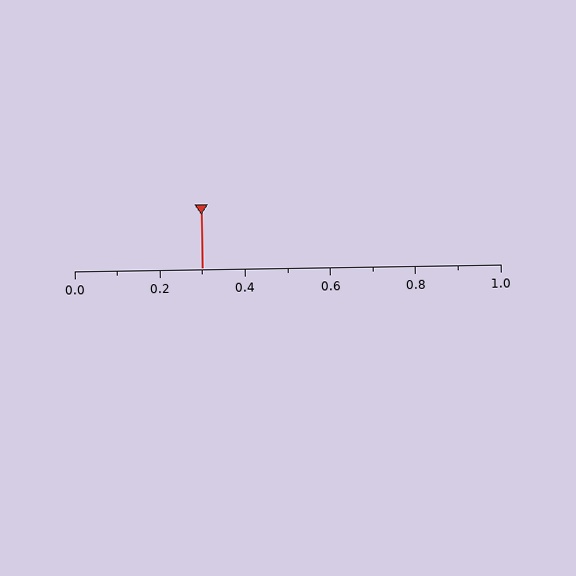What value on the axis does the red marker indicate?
The marker indicates approximately 0.3.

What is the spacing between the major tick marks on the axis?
The major ticks are spaced 0.2 apart.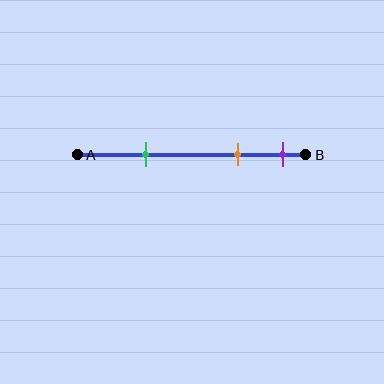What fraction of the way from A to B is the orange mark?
The orange mark is approximately 70% (0.7) of the way from A to B.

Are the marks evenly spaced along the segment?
No, the marks are not evenly spaced.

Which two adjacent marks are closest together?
The orange and purple marks are the closest adjacent pair.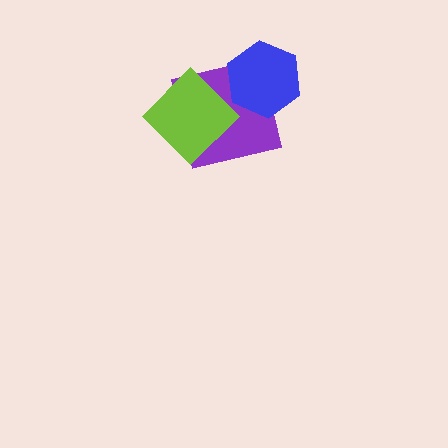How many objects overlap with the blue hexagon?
1 object overlaps with the blue hexagon.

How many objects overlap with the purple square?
2 objects overlap with the purple square.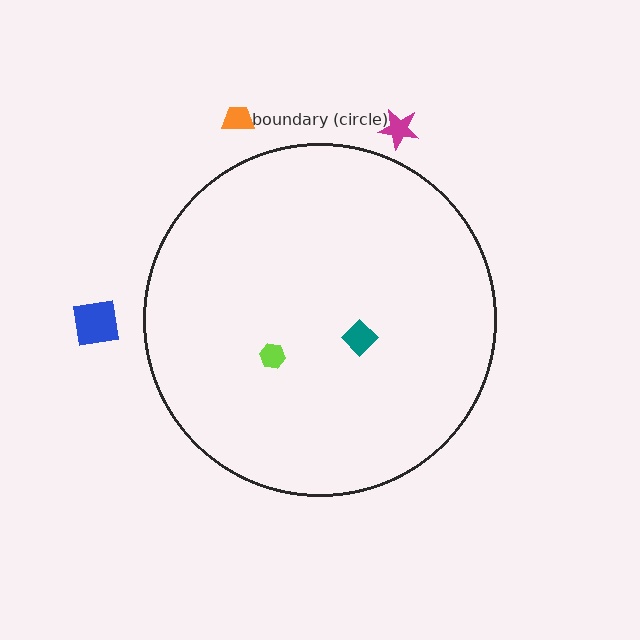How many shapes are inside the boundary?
2 inside, 3 outside.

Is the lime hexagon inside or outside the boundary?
Inside.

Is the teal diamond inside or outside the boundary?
Inside.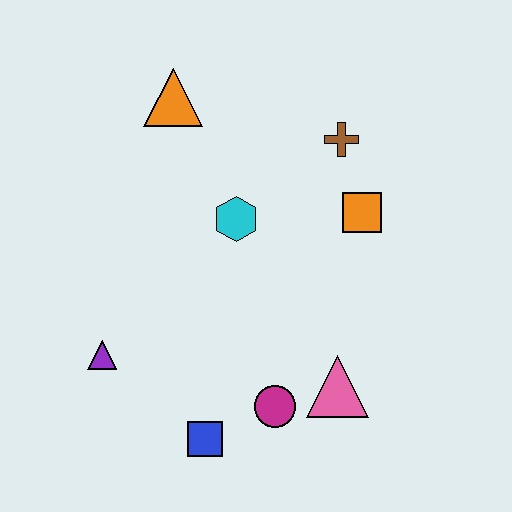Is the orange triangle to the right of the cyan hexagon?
No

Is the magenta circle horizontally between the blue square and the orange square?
Yes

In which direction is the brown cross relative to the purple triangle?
The brown cross is to the right of the purple triangle.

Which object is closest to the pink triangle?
The magenta circle is closest to the pink triangle.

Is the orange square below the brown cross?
Yes